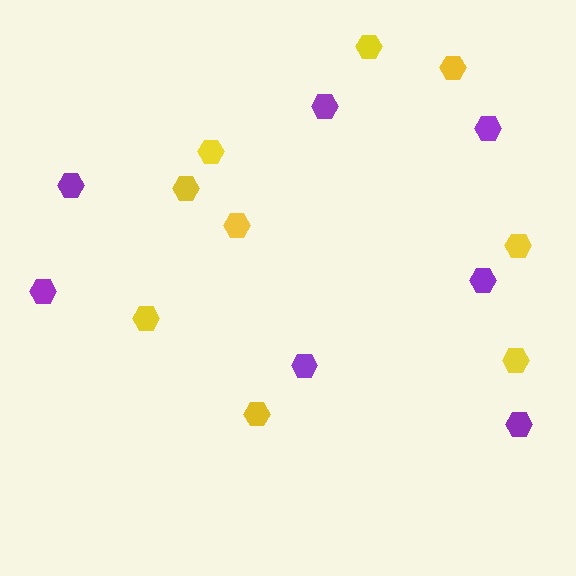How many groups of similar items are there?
There are 2 groups: one group of yellow hexagons (9) and one group of purple hexagons (7).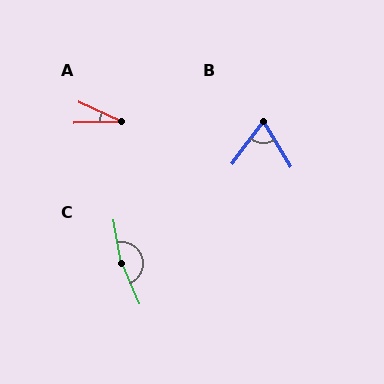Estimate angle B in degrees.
Approximately 67 degrees.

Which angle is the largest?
C, at approximately 167 degrees.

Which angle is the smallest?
A, at approximately 27 degrees.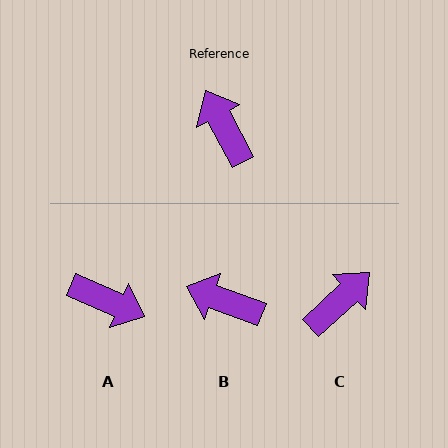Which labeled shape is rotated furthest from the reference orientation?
A, about 141 degrees away.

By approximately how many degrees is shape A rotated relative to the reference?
Approximately 141 degrees clockwise.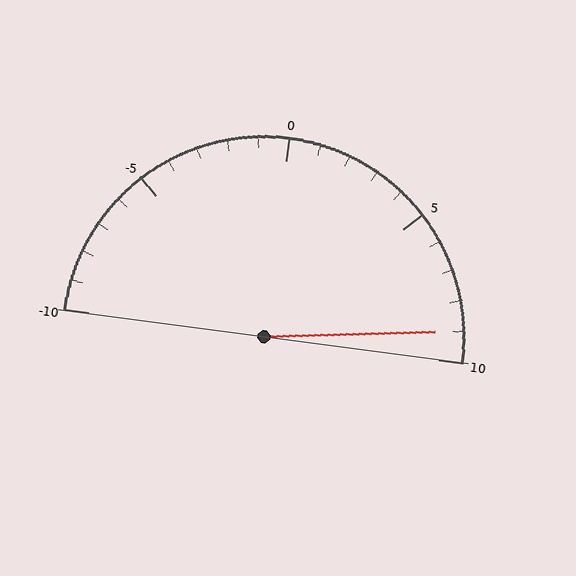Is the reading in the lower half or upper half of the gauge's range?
The reading is in the upper half of the range (-10 to 10).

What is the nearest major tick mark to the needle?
The nearest major tick mark is 10.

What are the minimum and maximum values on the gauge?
The gauge ranges from -10 to 10.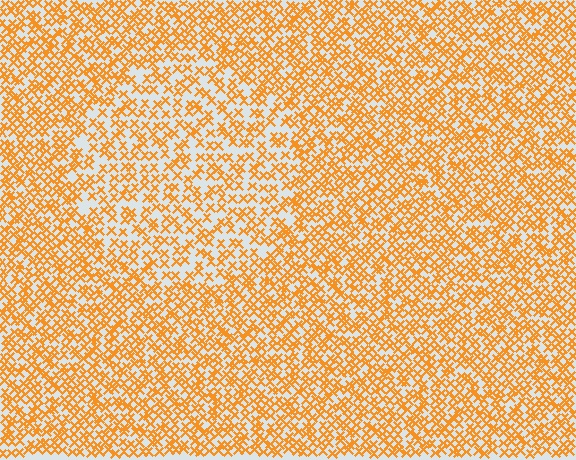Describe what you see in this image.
The image contains small orange elements arranged at two different densities. A circle-shaped region is visible where the elements are less densely packed than the surrounding area.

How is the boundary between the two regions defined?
The boundary is defined by a change in element density (approximately 1.6x ratio). All elements are the same color, size, and shape.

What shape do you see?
I see a circle.